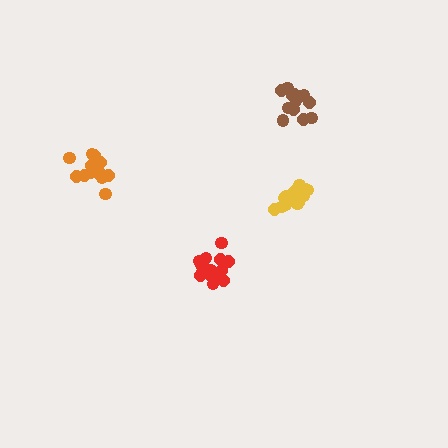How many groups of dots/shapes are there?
There are 4 groups.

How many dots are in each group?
Group 1: 17 dots, Group 2: 14 dots, Group 3: 17 dots, Group 4: 15 dots (63 total).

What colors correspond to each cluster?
The clusters are colored: yellow, brown, red, orange.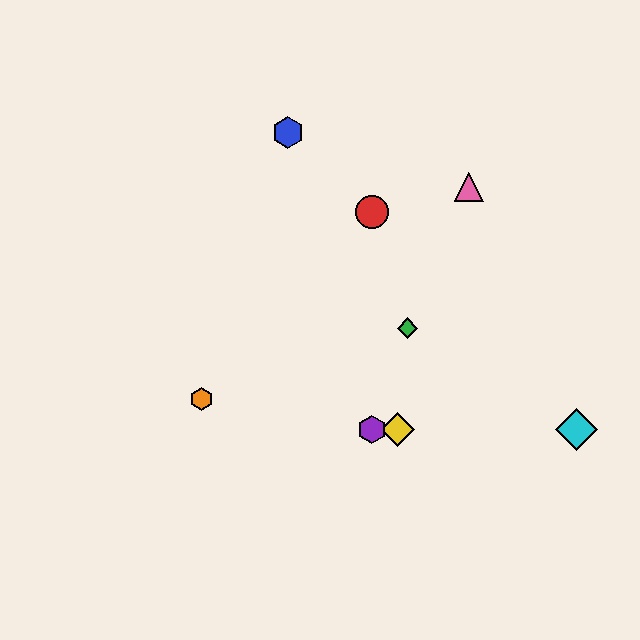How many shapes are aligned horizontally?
3 shapes (the yellow diamond, the purple hexagon, the cyan diamond) are aligned horizontally.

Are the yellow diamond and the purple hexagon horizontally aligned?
Yes, both are at y≈430.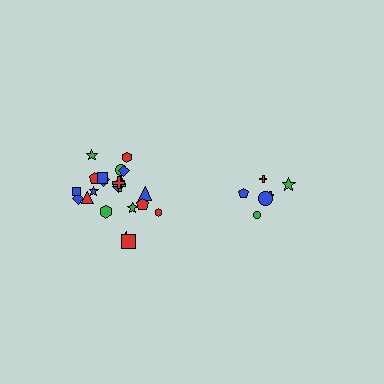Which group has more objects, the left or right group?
The left group.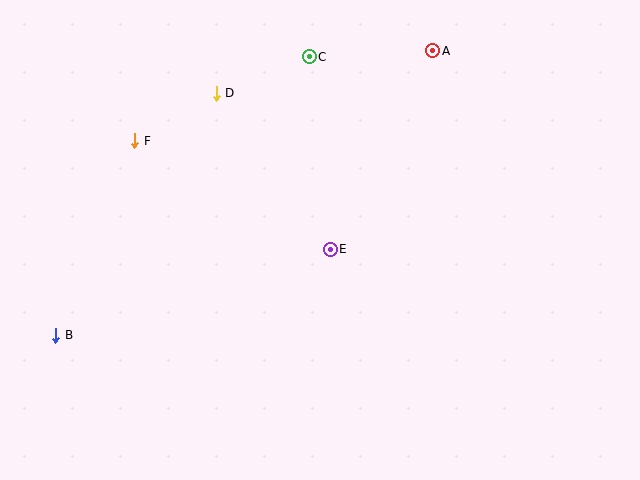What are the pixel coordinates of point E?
Point E is at (330, 249).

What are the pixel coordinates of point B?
Point B is at (56, 335).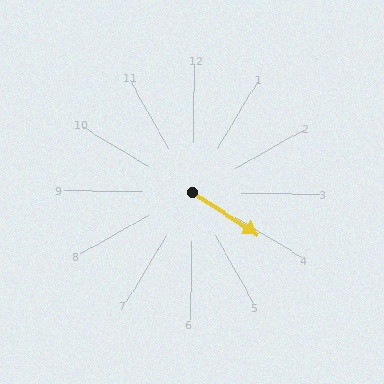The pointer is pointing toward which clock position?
Roughly 4 o'clock.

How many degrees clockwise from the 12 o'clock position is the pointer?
Approximately 122 degrees.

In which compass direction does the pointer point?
Southeast.